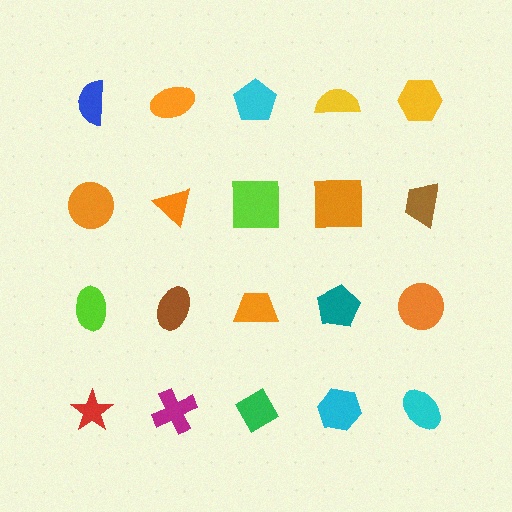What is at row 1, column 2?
An orange ellipse.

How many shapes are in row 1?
5 shapes.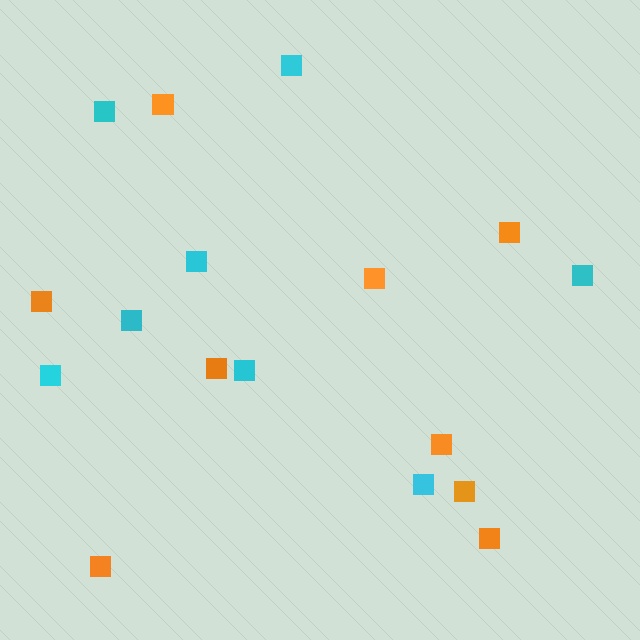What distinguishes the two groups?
There are 2 groups: one group of orange squares (9) and one group of cyan squares (8).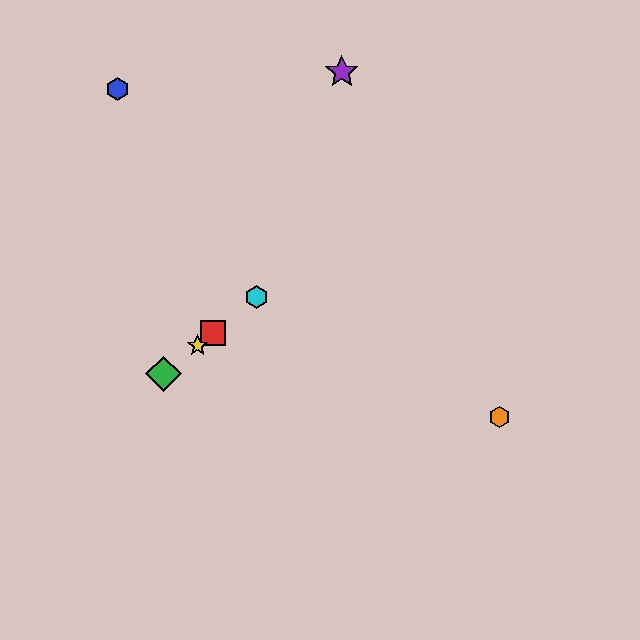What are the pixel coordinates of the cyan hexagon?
The cyan hexagon is at (256, 297).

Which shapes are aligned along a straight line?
The red square, the green diamond, the yellow star, the cyan hexagon are aligned along a straight line.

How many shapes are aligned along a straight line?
4 shapes (the red square, the green diamond, the yellow star, the cyan hexagon) are aligned along a straight line.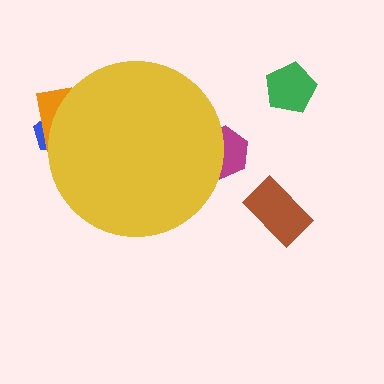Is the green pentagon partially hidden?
No, the green pentagon is fully visible.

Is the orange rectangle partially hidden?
Yes, the orange rectangle is partially hidden behind the yellow circle.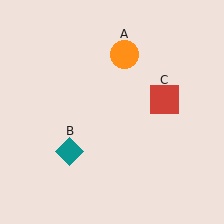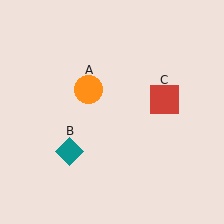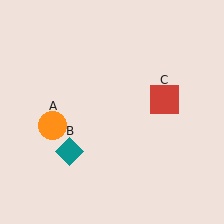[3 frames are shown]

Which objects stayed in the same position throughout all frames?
Teal diamond (object B) and red square (object C) remained stationary.